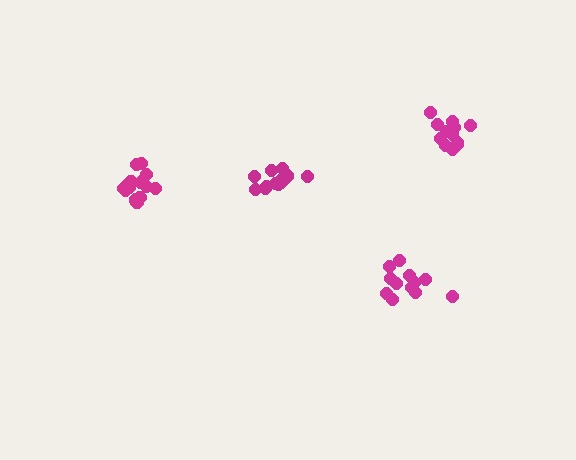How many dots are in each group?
Group 1: 12 dots, Group 2: 12 dots, Group 3: 15 dots, Group 4: 13 dots (52 total).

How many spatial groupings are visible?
There are 4 spatial groupings.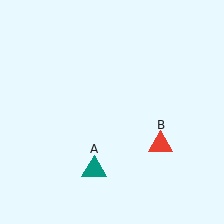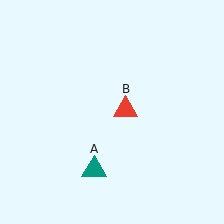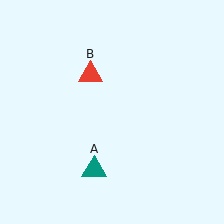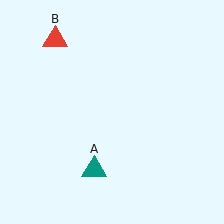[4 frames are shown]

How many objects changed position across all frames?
1 object changed position: red triangle (object B).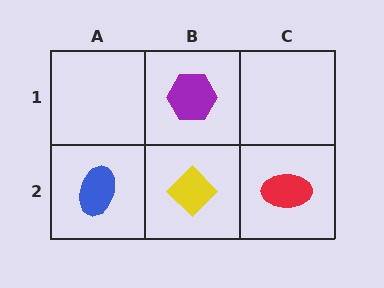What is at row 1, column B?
A purple hexagon.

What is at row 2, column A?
A blue ellipse.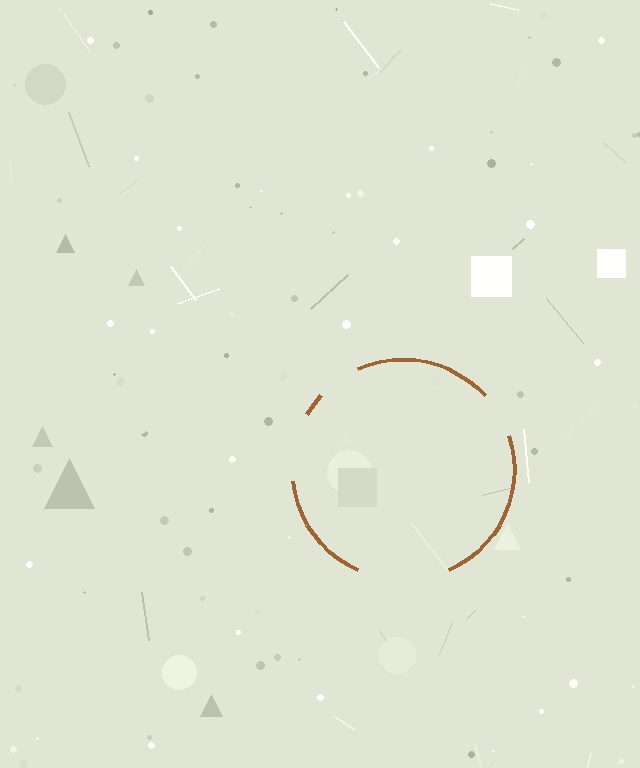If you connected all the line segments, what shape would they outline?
They would outline a circle.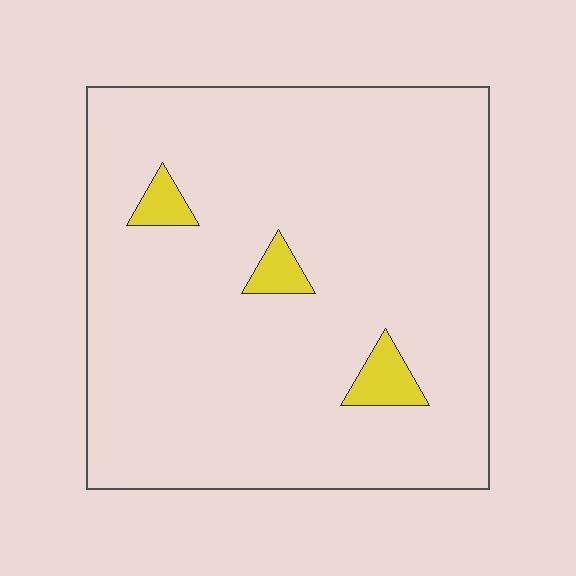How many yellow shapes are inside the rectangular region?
3.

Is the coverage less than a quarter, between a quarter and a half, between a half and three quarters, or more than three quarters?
Less than a quarter.